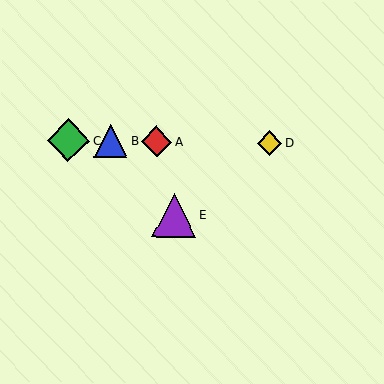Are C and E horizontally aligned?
No, C is at y≈140 and E is at y≈215.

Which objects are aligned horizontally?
Objects A, B, C, D are aligned horizontally.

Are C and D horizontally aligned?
Yes, both are at y≈140.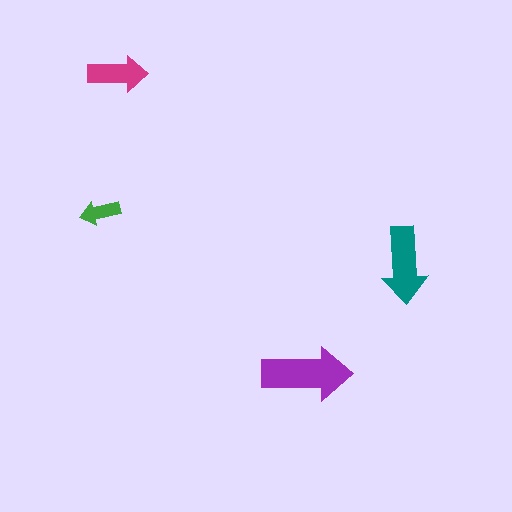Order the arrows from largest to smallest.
the purple one, the teal one, the magenta one, the green one.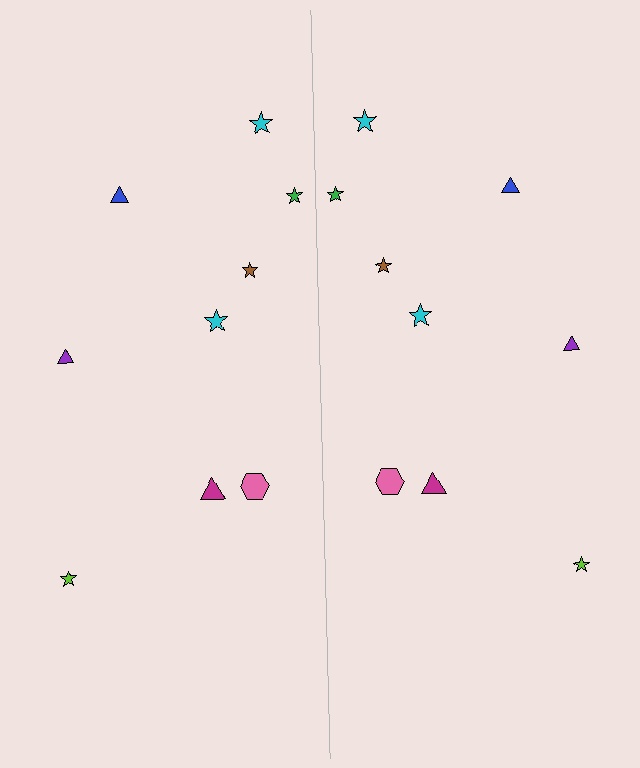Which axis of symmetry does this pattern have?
The pattern has a vertical axis of symmetry running through the center of the image.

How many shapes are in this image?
There are 18 shapes in this image.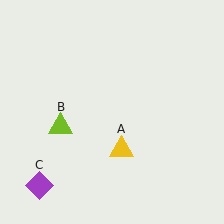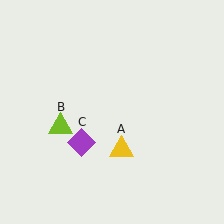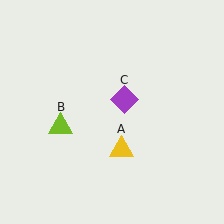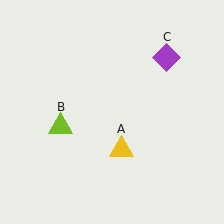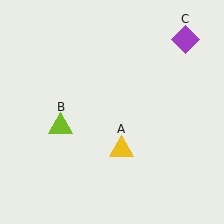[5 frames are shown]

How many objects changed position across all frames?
1 object changed position: purple diamond (object C).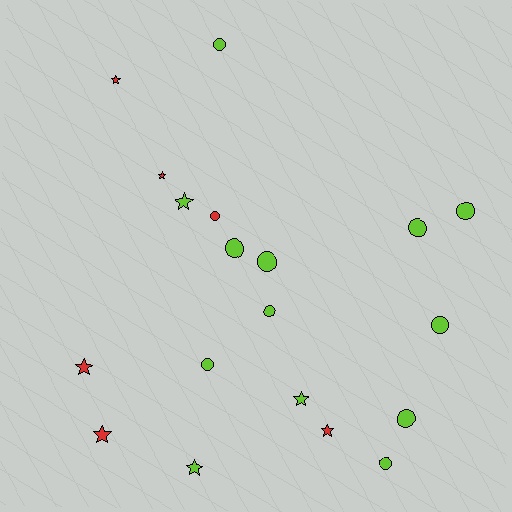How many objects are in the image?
There are 19 objects.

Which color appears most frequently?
Lime, with 13 objects.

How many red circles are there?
There is 1 red circle.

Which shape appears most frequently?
Circle, with 11 objects.